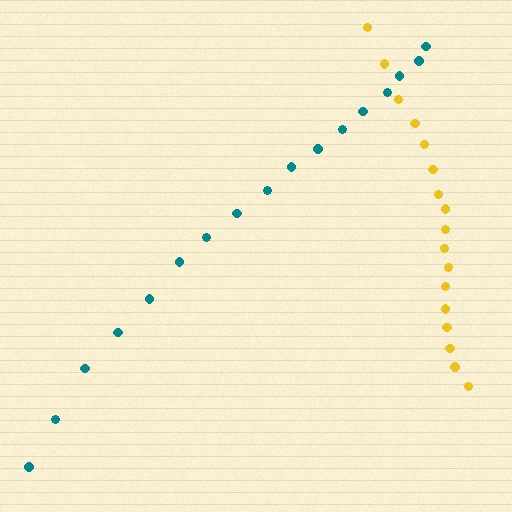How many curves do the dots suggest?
There are 2 distinct paths.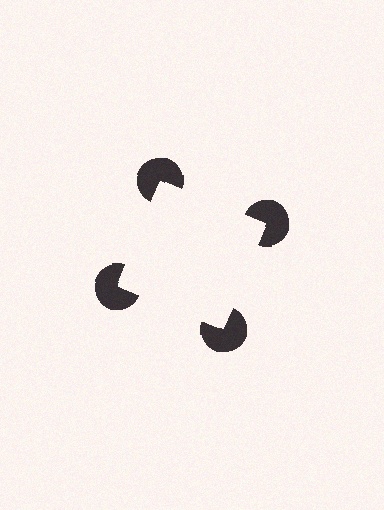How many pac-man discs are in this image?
There are 4 — one at each vertex of the illusory square.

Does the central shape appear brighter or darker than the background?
It typically appears slightly brighter than the background, even though no actual brightness change is drawn.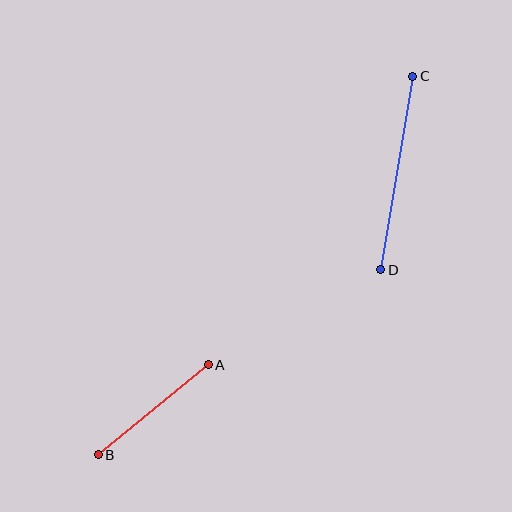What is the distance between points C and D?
The distance is approximately 196 pixels.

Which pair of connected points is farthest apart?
Points C and D are farthest apart.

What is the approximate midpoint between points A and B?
The midpoint is at approximately (153, 410) pixels.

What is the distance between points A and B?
The distance is approximately 142 pixels.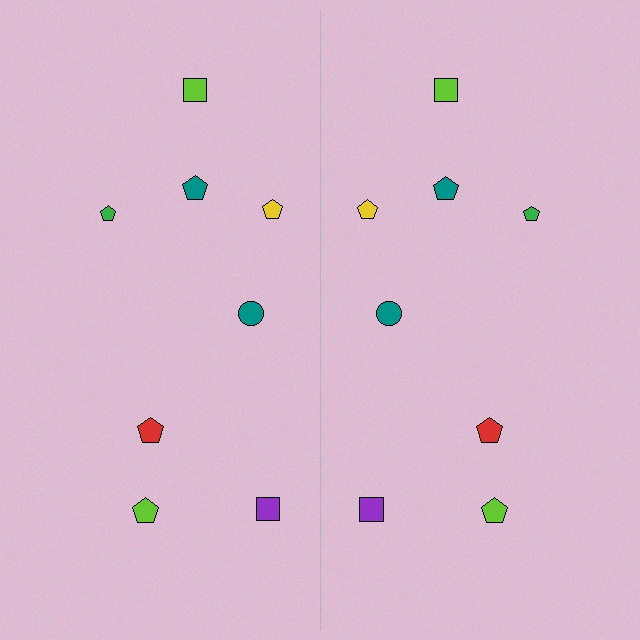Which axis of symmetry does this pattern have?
The pattern has a vertical axis of symmetry running through the center of the image.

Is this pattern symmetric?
Yes, this pattern has bilateral (reflection) symmetry.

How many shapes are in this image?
There are 16 shapes in this image.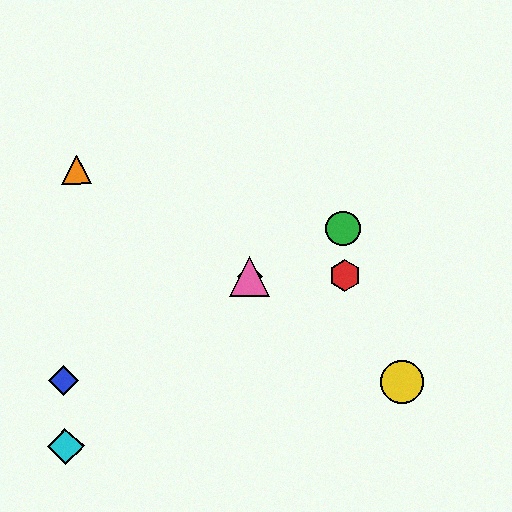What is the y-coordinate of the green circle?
The green circle is at y≈229.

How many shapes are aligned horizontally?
3 shapes (the red hexagon, the purple diamond, the pink triangle) are aligned horizontally.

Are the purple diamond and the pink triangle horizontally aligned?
Yes, both are at y≈277.